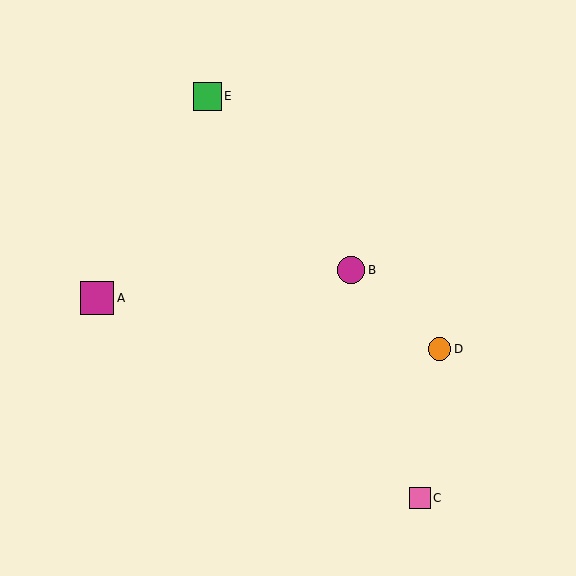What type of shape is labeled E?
Shape E is a green square.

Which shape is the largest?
The magenta square (labeled A) is the largest.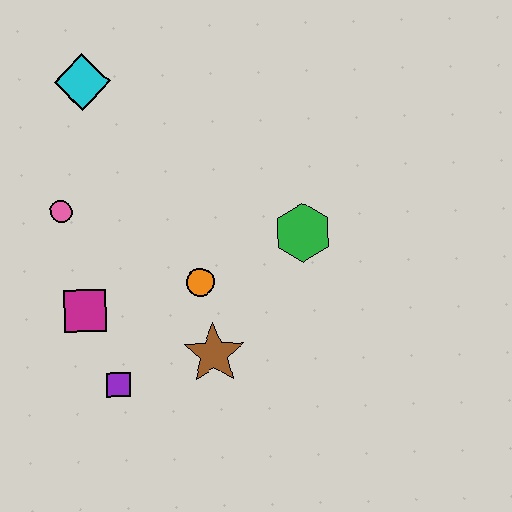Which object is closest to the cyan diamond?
The pink circle is closest to the cyan diamond.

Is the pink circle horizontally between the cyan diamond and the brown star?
No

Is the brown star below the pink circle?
Yes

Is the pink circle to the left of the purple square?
Yes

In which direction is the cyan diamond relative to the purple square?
The cyan diamond is above the purple square.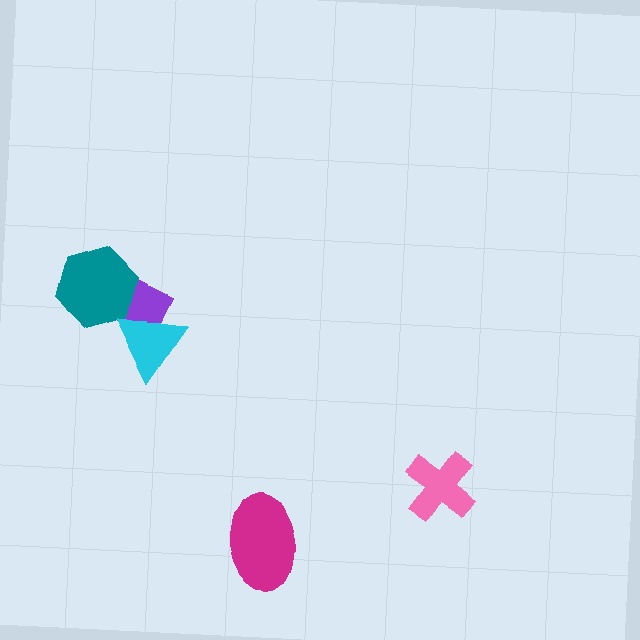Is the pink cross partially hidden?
No, no other shape covers it.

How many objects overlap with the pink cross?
0 objects overlap with the pink cross.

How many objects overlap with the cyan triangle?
1 object overlaps with the cyan triangle.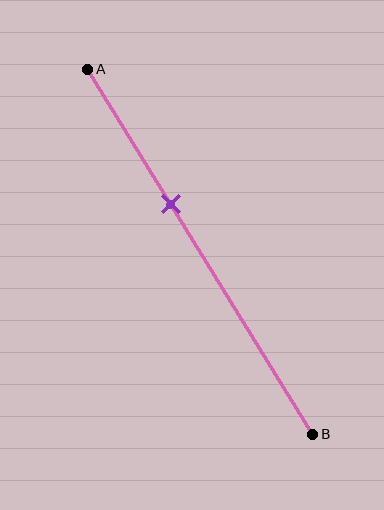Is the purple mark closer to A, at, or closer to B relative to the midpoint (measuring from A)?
The purple mark is closer to point A than the midpoint of segment AB.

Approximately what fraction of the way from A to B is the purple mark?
The purple mark is approximately 35% of the way from A to B.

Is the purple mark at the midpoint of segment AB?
No, the mark is at about 35% from A, not at the 50% midpoint.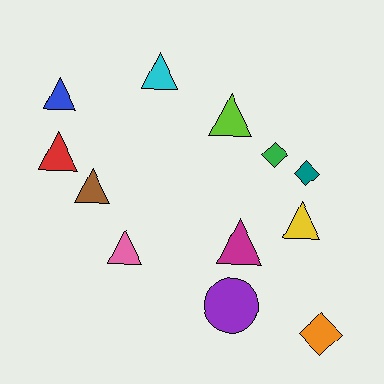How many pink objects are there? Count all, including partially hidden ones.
There is 1 pink object.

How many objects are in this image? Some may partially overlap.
There are 12 objects.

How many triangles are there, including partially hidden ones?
There are 8 triangles.